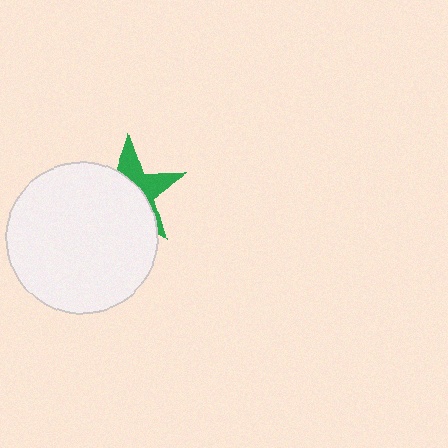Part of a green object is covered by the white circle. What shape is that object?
It is a star.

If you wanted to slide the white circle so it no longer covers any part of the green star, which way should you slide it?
Slide it toward the lower-left — that is the most direct way to separate the two shapes.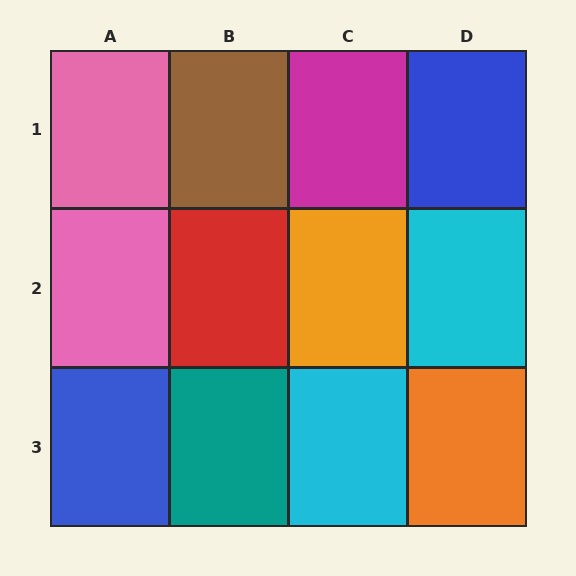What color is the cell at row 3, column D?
Orange.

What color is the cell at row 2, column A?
Pink.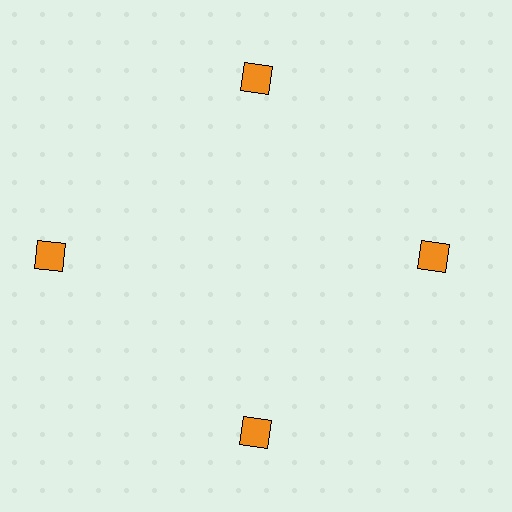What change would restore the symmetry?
The symmetry would be restored by moving it inward, back onto the ring so that all 4 diamonds sit at equal angles and equal distance from the center.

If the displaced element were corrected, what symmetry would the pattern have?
It would have 4-fold rotational symmetry — the pattern would map onto itself every 90 degrees.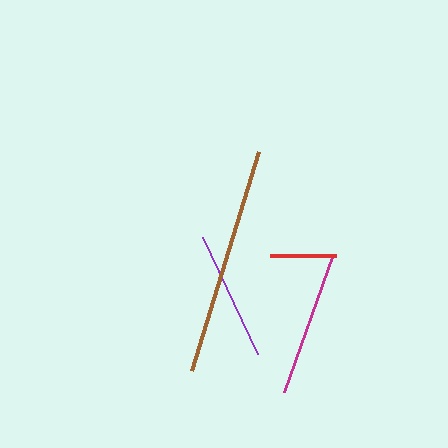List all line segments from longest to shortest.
From longest to shortest: brown, magenta, purple, red.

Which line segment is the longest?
The brown line is the longest at approximately 229 pixels.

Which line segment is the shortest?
The red line is the shortest at approximately 66 pixels.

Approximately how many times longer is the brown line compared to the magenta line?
The brown line is approximately 1.6 times the length of the magenta line.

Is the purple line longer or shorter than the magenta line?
The magenta line is longer than the purple line.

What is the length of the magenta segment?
The magenta segment is approximately 146 pixels long.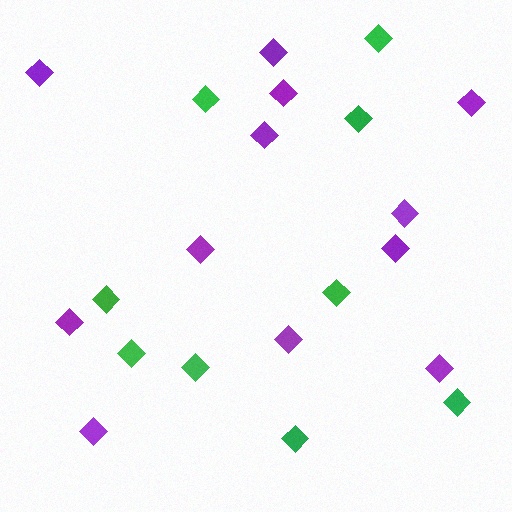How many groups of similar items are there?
There are 2 groups: one group of green diamonds (9) and one group of purple diamonds (12).